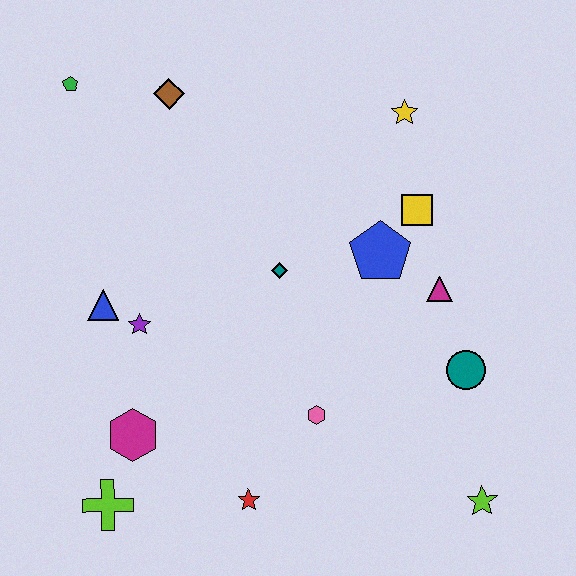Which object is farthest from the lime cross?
The yellow star is farthest from the lime cross.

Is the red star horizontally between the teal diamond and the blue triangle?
Yes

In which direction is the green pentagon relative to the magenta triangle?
The green pentagon is to the left of the magenta triangle.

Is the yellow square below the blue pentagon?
No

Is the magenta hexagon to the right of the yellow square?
No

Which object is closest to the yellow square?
The blue pentagon is closest to the yellow square.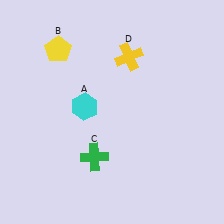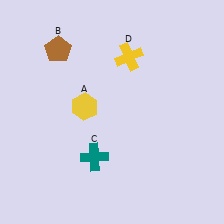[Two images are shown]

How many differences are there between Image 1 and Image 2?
There are 3 differences between the two images.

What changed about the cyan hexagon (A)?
In Image 1, A is cyan. In Image 2, it changed to yellow.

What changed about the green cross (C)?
In Image 1, C is green. In Image 2, it changed to teal.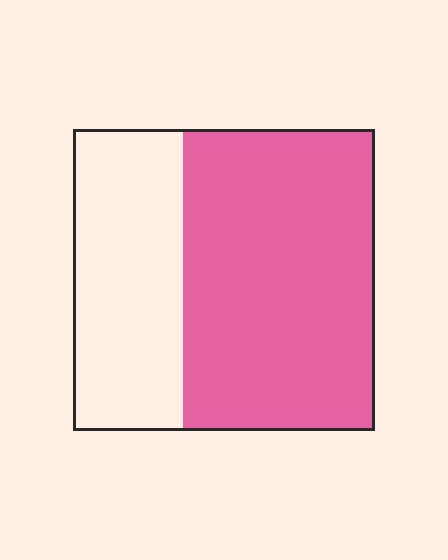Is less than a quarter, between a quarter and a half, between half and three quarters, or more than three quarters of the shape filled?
Between half and three quarters.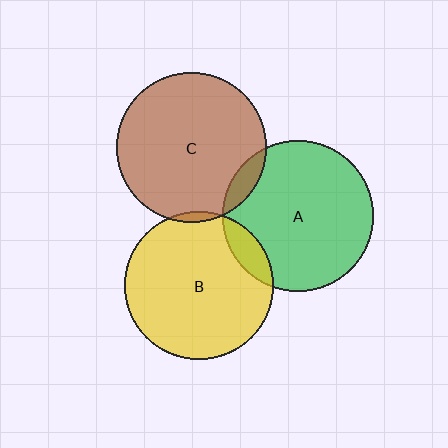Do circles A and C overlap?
Yes.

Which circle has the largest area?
Circle A (green).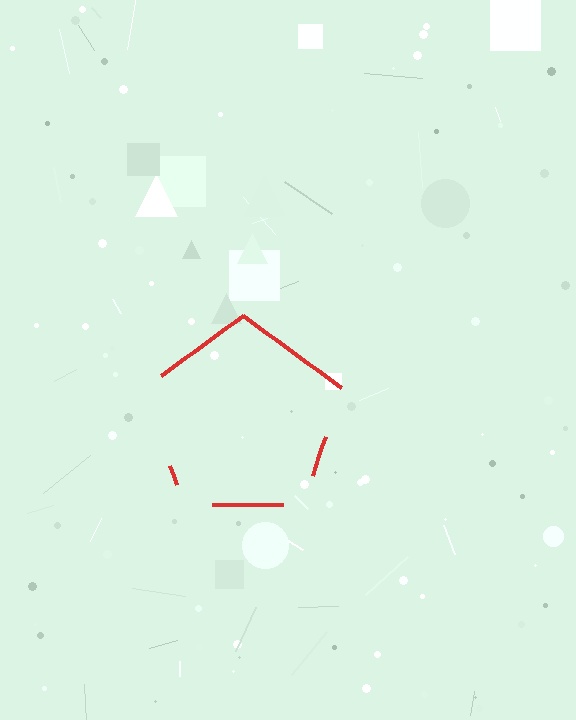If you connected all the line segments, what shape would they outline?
They would outline a pentagon.